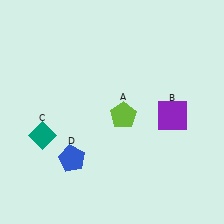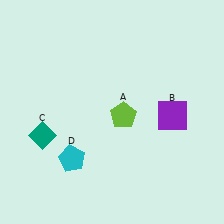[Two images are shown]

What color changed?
The pentagon (D) changed from blue in Image 1 to cyan in Image 2.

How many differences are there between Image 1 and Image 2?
There is 1 difference between the two images.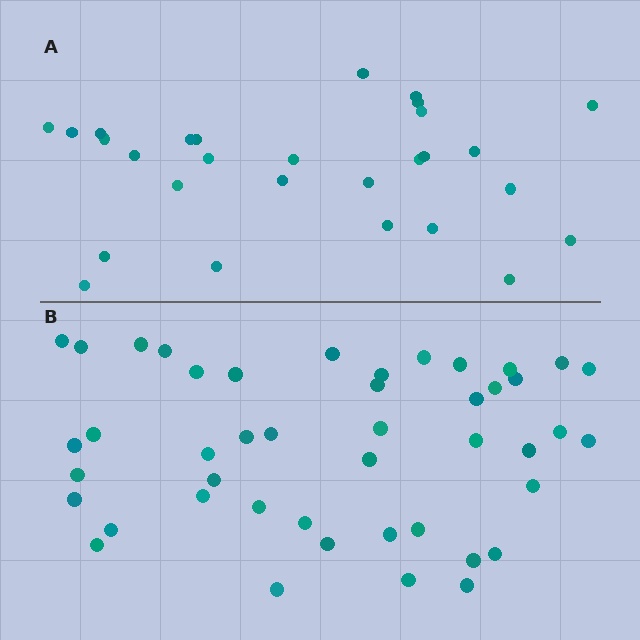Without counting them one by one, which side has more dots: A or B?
Region B (the bottom region) has more dots.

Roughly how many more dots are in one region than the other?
Region B has approximately 15 more dots than region A.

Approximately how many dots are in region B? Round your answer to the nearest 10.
About 40 dots. (The exact count is 45, which rounds to 40.)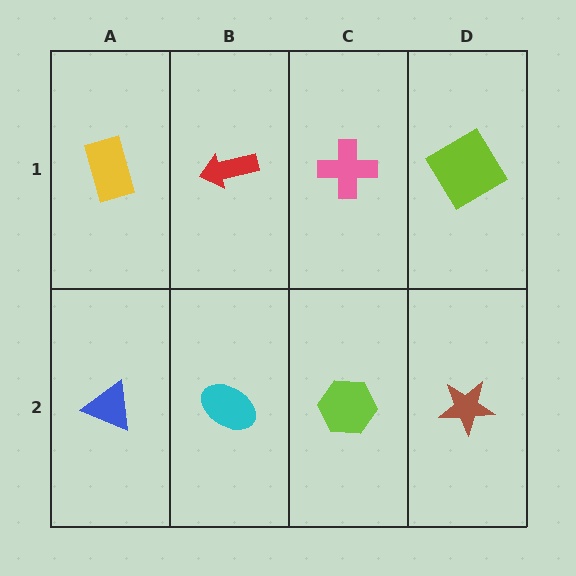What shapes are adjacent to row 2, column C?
A pink cross (row 1, column C), a cyan ellipse (row 2, column B), a brown star (row 2, column D).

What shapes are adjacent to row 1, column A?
A blue triangle (row 2, column A), a red arrow (row 1, column B).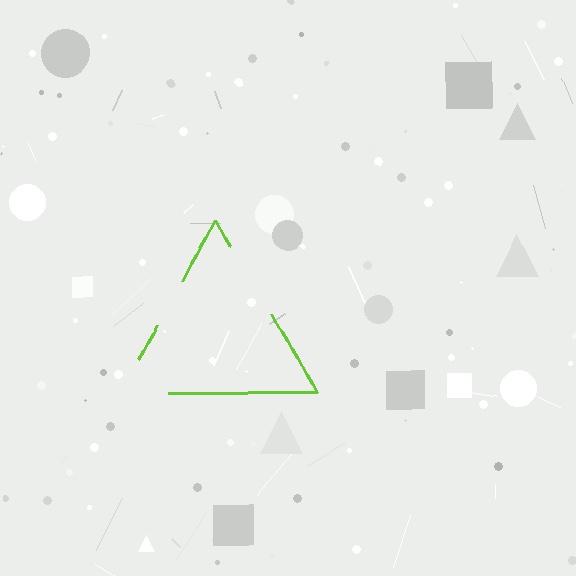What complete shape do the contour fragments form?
The contour fragments form a triangle.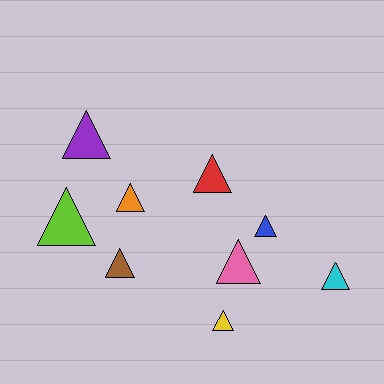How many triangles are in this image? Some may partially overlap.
There are 9 triangles.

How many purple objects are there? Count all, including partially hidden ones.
There is 1 purple object.